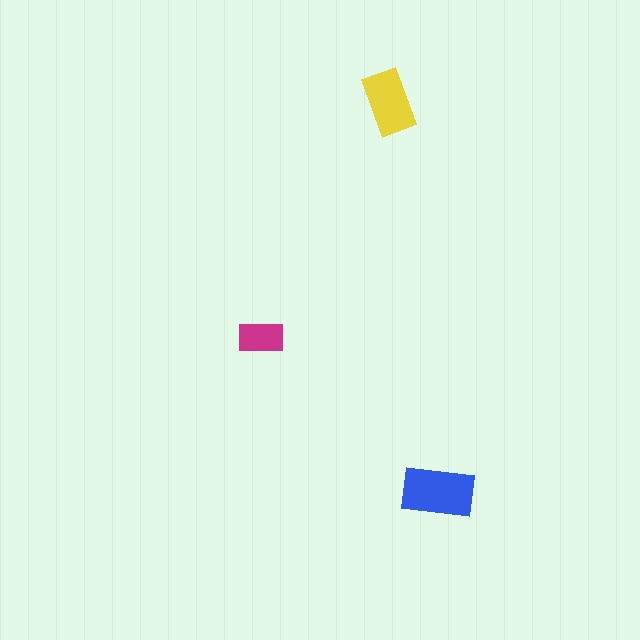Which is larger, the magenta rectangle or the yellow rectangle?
The yellow one.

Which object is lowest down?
The blue rectangle is bottommost.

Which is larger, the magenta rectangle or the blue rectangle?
The blue one.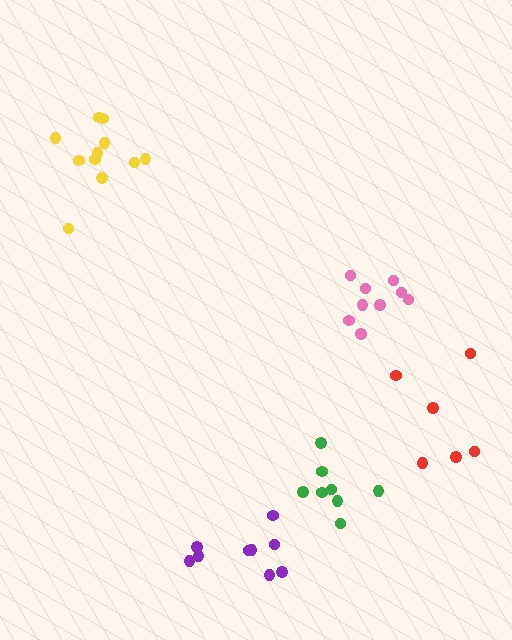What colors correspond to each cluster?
The clusters are colored: green, red, pink, yellow, purple.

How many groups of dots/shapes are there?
There are 5 groups.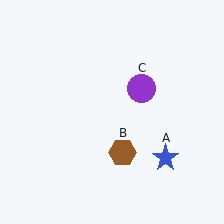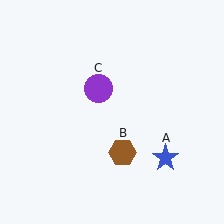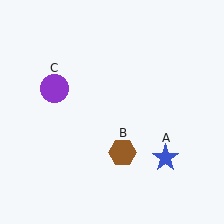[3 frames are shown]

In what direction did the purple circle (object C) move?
The purple circle (object C) moved left.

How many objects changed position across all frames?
1 object changed position: purple circle (object C).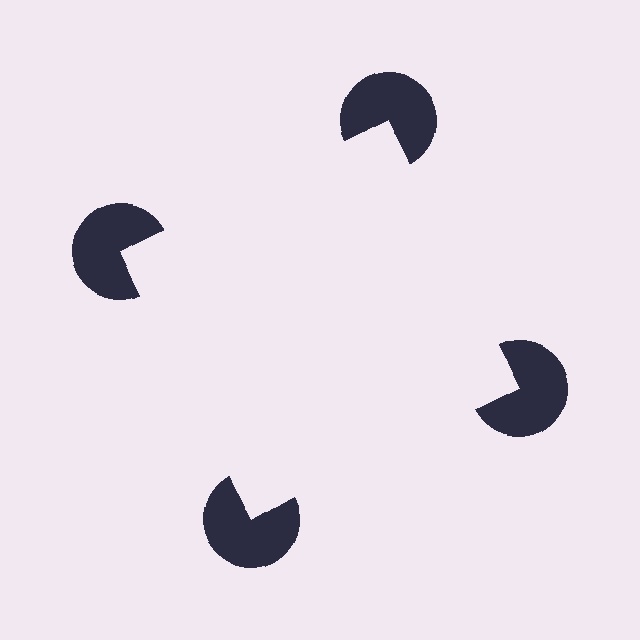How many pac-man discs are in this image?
There are 4 — one at each vertex of the illusory square.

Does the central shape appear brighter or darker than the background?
It typically appears slightly brighter than the background, even though no actual brightness change is drawn.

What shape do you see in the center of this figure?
An illusory square — its edges are inferred from the aligned wedge cuts in the pac-man discs, not physically drawn.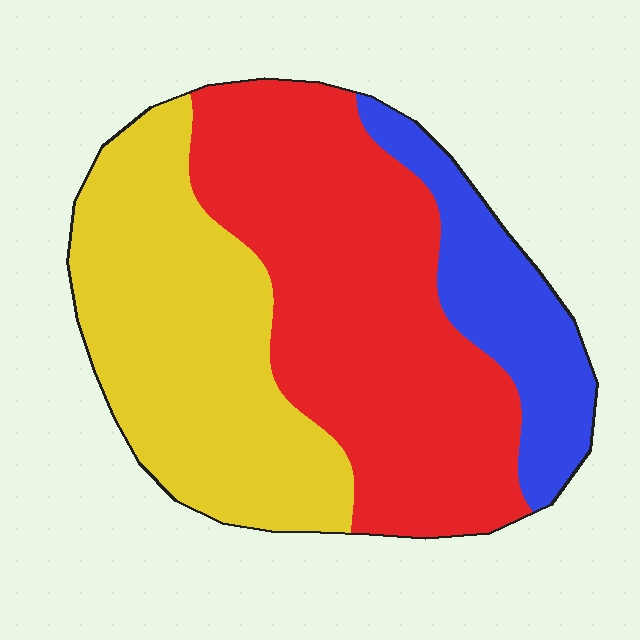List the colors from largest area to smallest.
From largest to smallest: red, yellow, blue.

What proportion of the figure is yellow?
Yellow takes up about three eighths (3/8) of the figure.